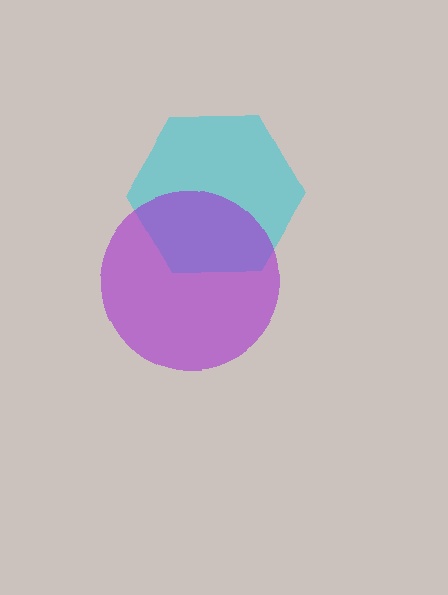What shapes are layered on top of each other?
The layered shapes are: a cyan hexagon, a purple circle.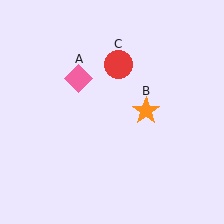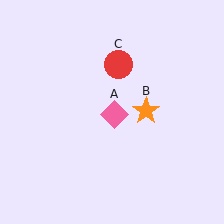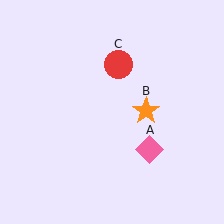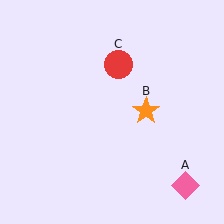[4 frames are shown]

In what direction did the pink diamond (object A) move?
The pink diamond (object A) moved down and to the right.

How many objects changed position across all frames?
1 object changed position: pink diamond (object A).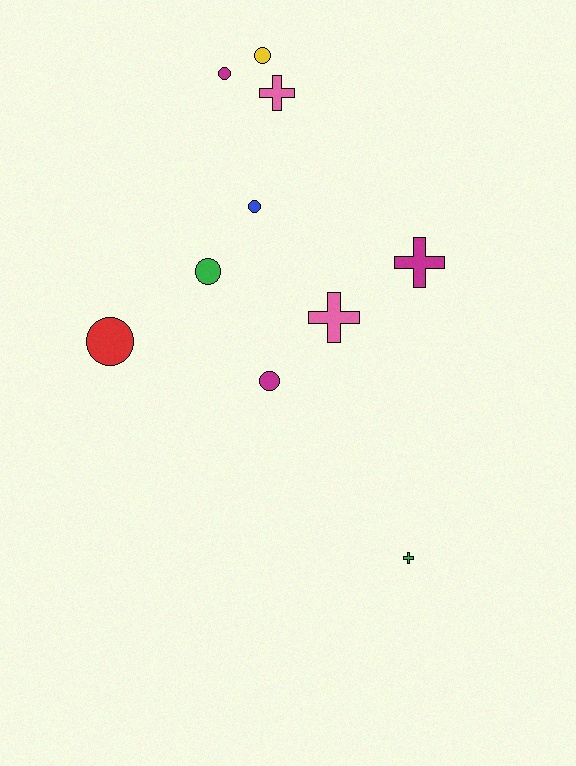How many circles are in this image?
There are 6 circles.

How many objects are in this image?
There are 10 objects.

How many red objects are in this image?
There is 1 red object.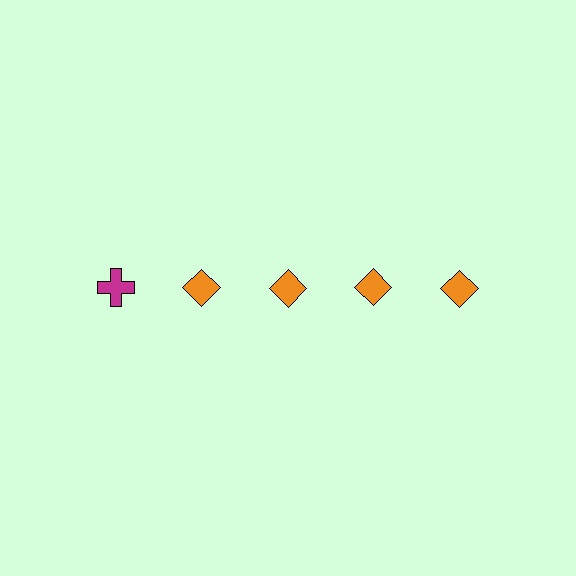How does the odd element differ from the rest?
It differs in both color (magenta instead of orange) and shape (cross instead of diamond).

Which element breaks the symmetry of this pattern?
The magenta cross in the top row, leftmost column breaks the symmetry. All other shapes are orange diamonds.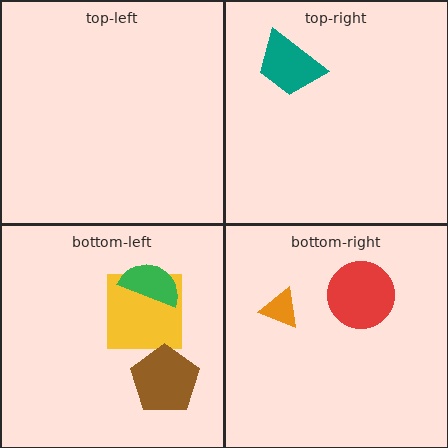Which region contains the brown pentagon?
The bottom-left region.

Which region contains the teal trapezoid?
The top-right region.